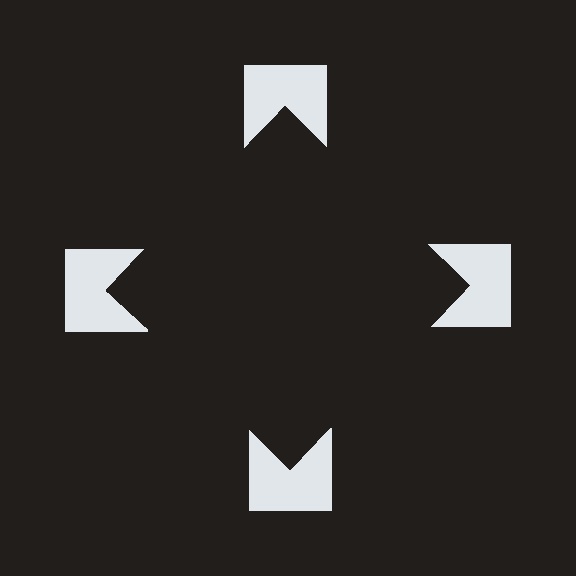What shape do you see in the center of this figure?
An illusory square — its edges are inferred from the aligned wedge cuts in the notched squares, not physically drawn.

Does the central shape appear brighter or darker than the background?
It typically appears slightly darker than the background, even though no actual brightness change is drawn.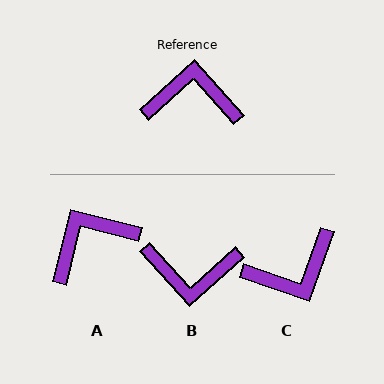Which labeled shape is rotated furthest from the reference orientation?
B, about 180 degrees away.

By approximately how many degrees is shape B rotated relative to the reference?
Approximately 180 degrees clockwise.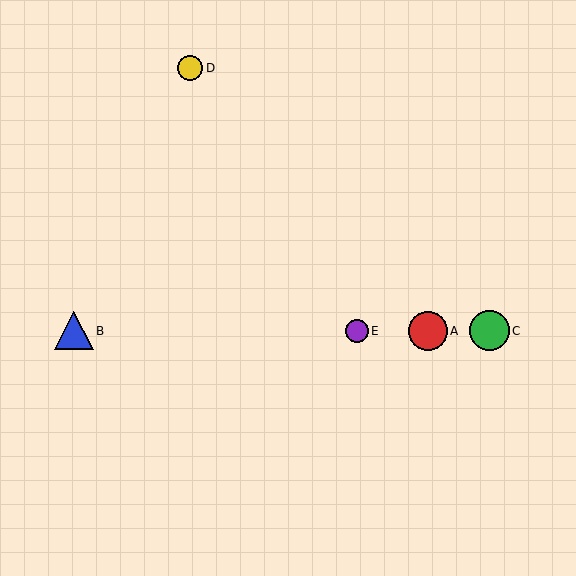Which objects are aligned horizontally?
Objects A, B, C, E are aligned horizontally.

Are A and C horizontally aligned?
Yes, both are at y≈331.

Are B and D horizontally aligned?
No, B is at y≈331 and D is at y≈68.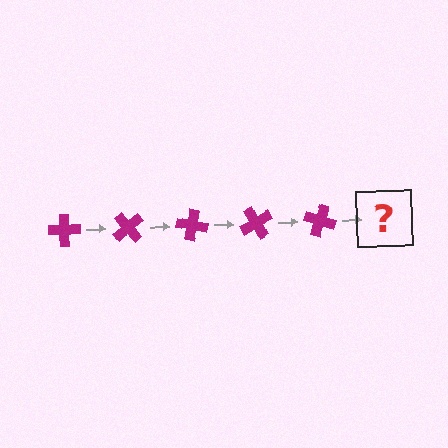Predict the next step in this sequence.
The next step is a magenta cross rotated 250 degrees.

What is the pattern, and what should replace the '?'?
The pattern is that the cross rotates 50 degrees each step. The '?' should be a magenta cross rotated 250 degrees.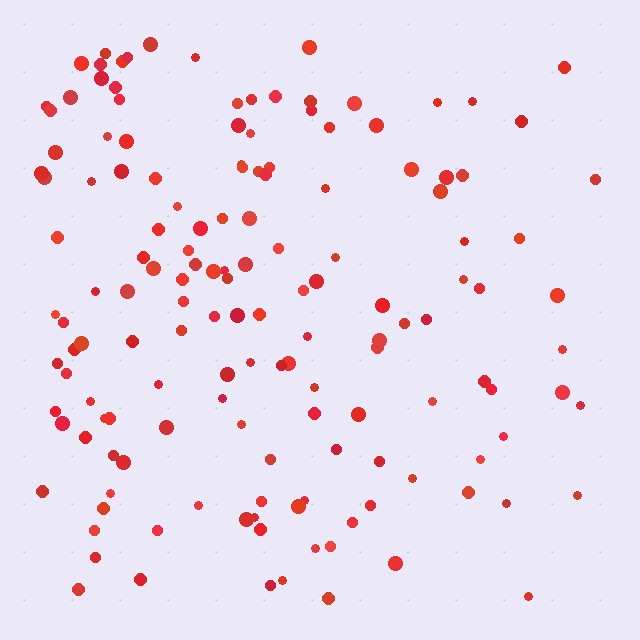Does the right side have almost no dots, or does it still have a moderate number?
Still a moderate number, just noticeably fewer than the left.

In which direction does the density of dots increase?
From right to left, with the left side densest.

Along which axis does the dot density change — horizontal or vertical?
Horizontal.